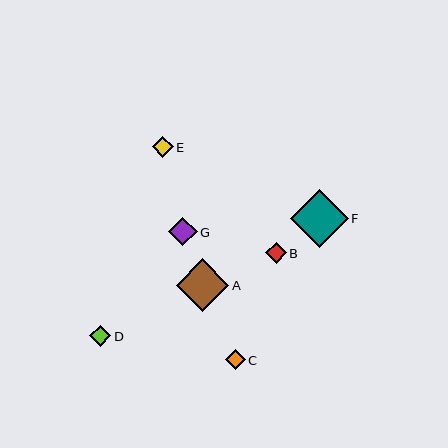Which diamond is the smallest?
Diamond C is the smallest with a size of approximately 20 pixels.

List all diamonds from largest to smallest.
From largest to smallest: F, A, G, E, D, B, C.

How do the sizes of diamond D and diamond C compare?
Diamond D and diamond C are approximately the same size.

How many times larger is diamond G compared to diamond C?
Diamond G is approximately 1.4 times the size of diamond C.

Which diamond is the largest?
Diamond F is the largest with a size of approximately 58 pixels.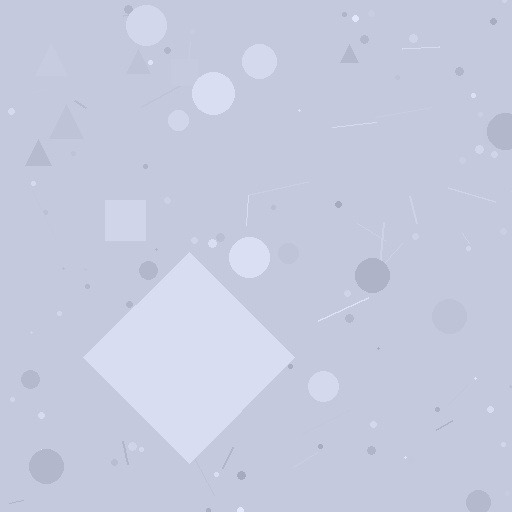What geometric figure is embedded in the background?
A diamond is embedded in the background.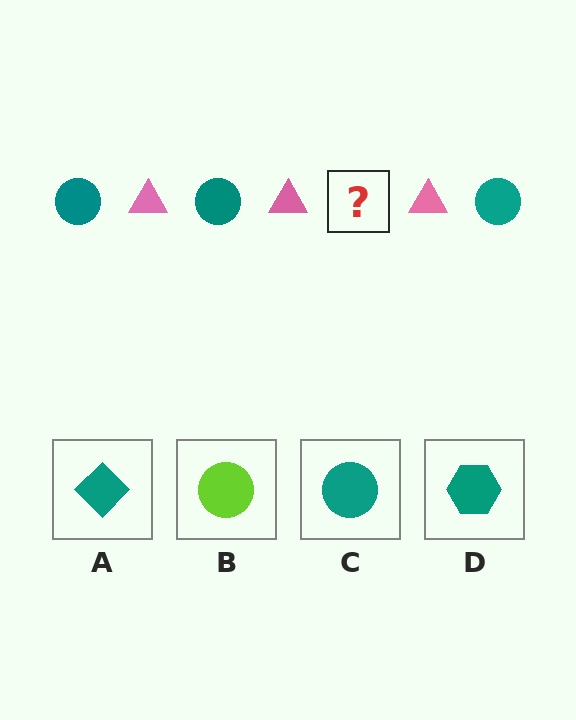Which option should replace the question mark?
Option C.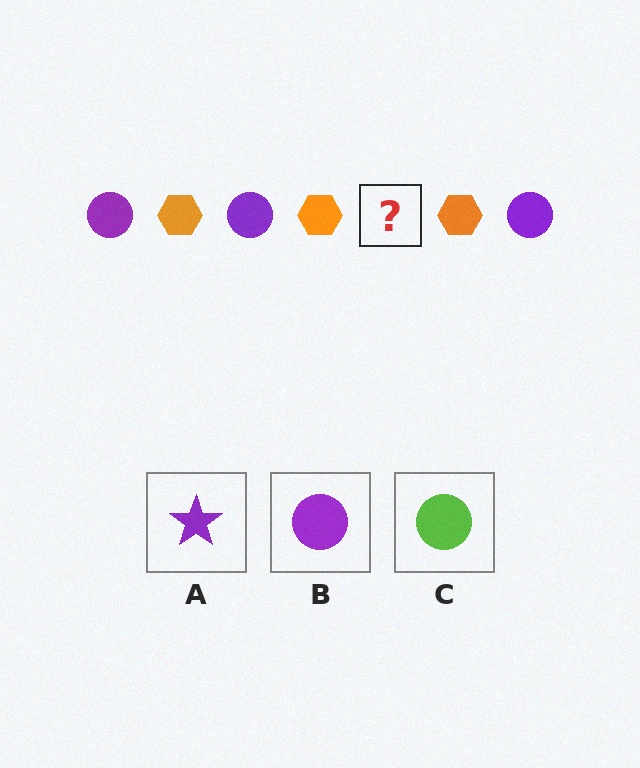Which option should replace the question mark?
Option B.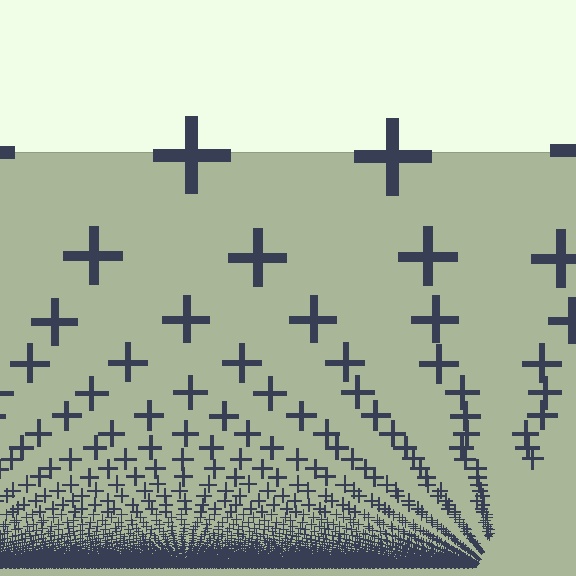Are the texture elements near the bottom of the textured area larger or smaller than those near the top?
Smaller. The gradient is inverted — elements near the bottom are smaller and denser.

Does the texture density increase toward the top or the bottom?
Density increases toward the bottom.